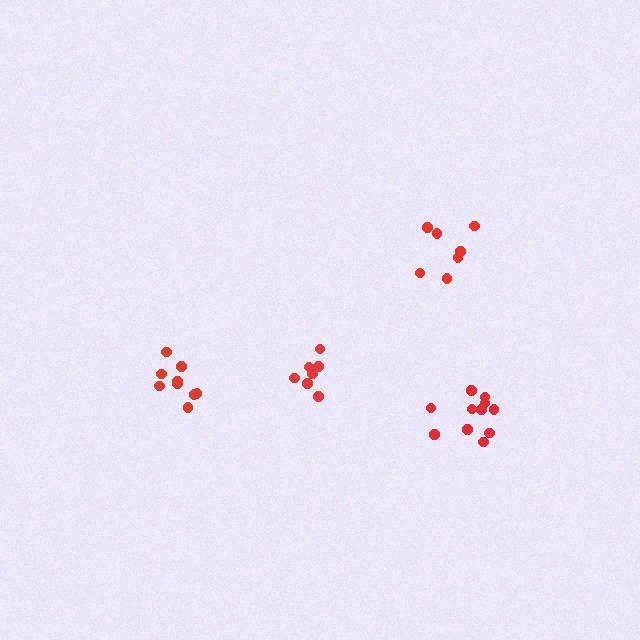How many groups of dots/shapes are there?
There are 4 groups.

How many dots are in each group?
Group 1: 11 dots, Group 2: 7 dots, Group 3: 9 dots, Group 4: 7 dots (34 total).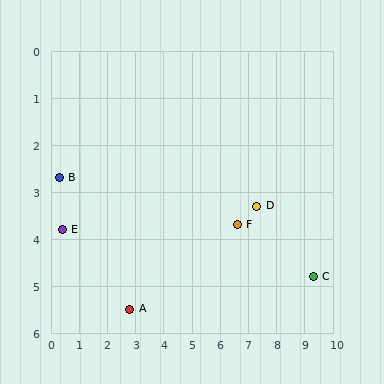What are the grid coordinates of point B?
Point B is at approximately (0.3, 2.7).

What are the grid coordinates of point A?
Point A is at approximately (2.8, 5.5).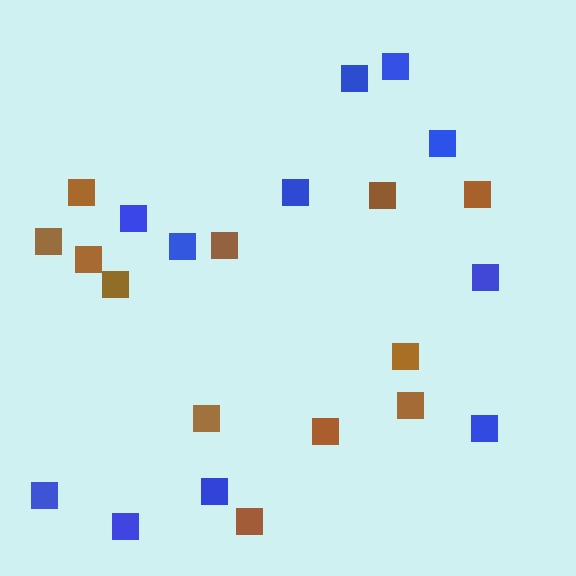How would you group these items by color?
There are 2 groups: one group of blue squares (11) and one group of brown squares (12).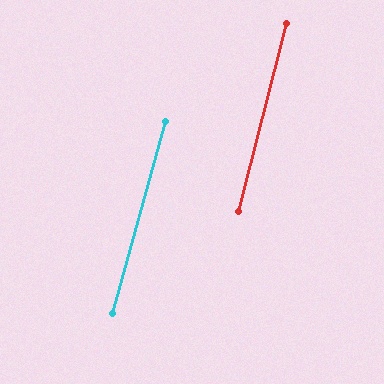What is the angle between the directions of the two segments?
Approximately 1 degree.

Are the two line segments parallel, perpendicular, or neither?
Parallel — their directions differ by only 0.9°.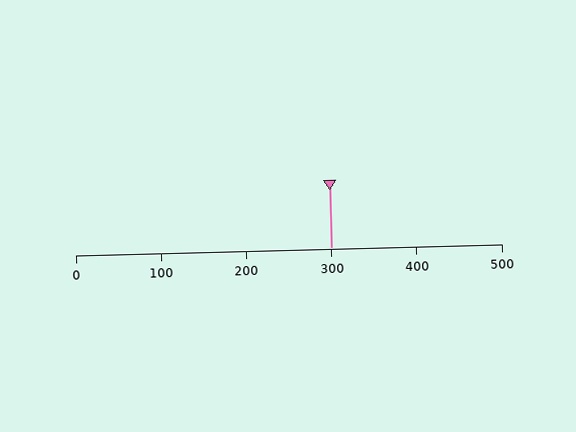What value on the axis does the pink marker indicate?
The marker indicates approximately 300.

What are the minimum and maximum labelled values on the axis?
The axis runs from 0 to 500.